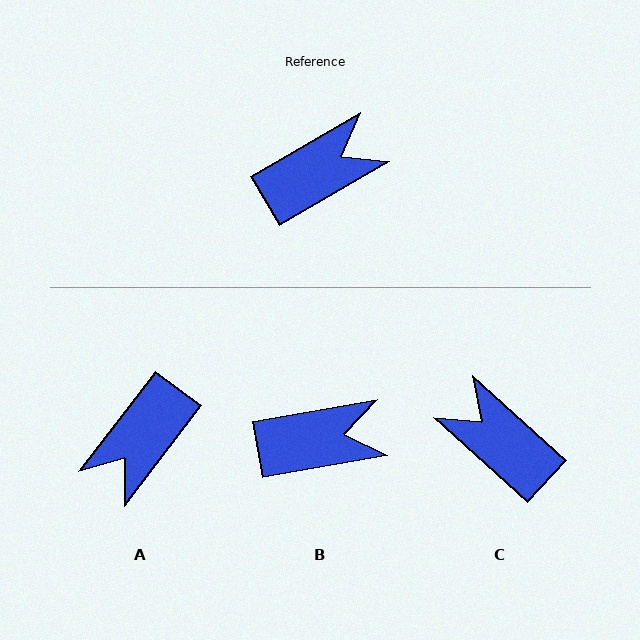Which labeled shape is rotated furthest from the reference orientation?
A, about 158 degrees away.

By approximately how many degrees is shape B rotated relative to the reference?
Approximately 20 degrees clockwise.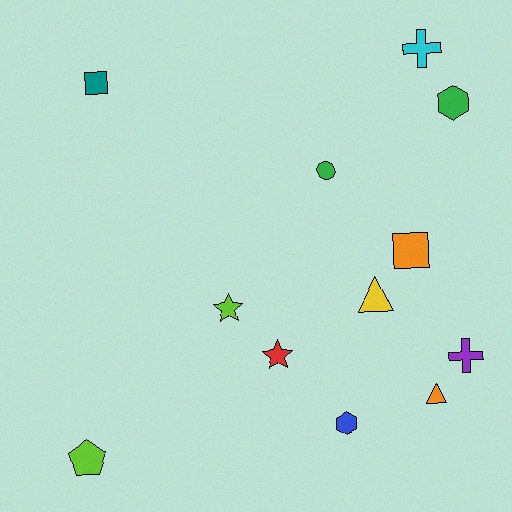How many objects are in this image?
There are 12 objects.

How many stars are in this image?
There are 2 stars.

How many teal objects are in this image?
There is 1 teal object.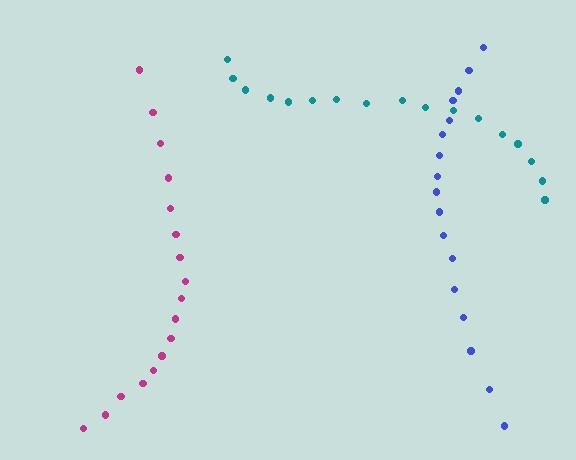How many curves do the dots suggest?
There are 3 distinct paths.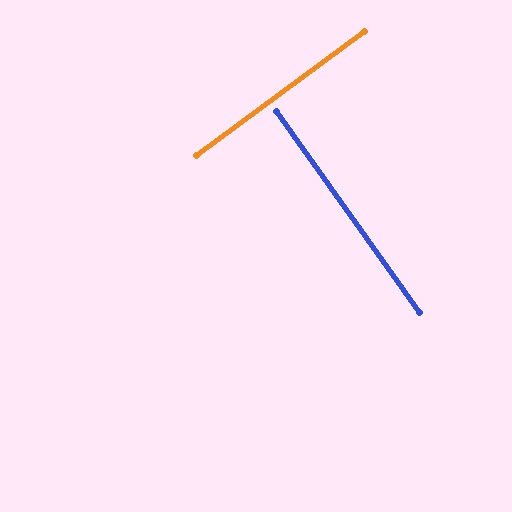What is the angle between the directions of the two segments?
Approximately 89 degrees.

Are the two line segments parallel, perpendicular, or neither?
Perpendicular — they meet at approximately 89°.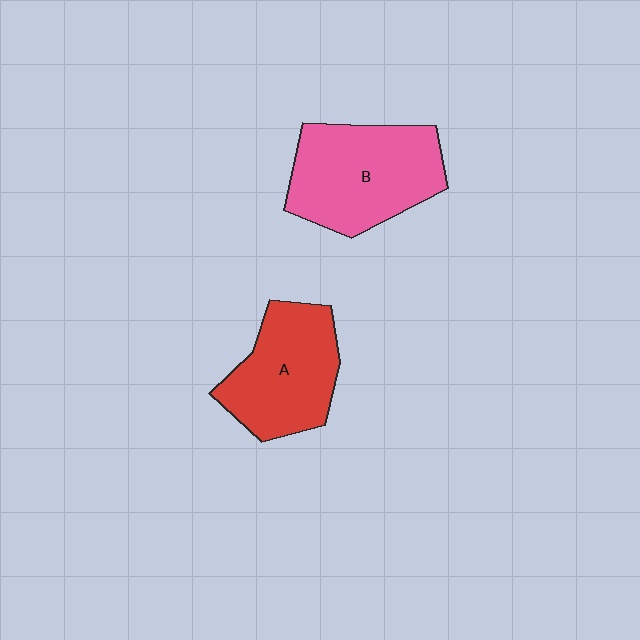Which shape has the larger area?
Shape B (pink).